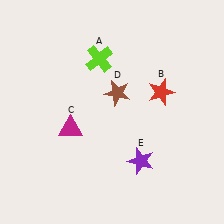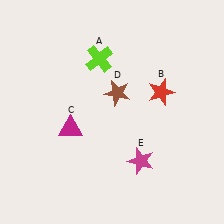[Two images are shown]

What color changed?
The star (E) changed from purple in Image 1 to magenta in Image 2.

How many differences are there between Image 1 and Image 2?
There is 1 difference between the two images.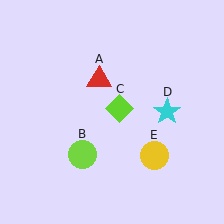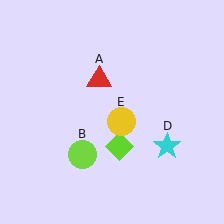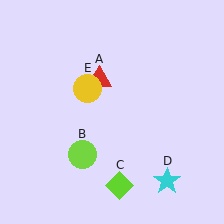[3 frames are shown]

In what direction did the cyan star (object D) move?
The cyan star (object D) moved down.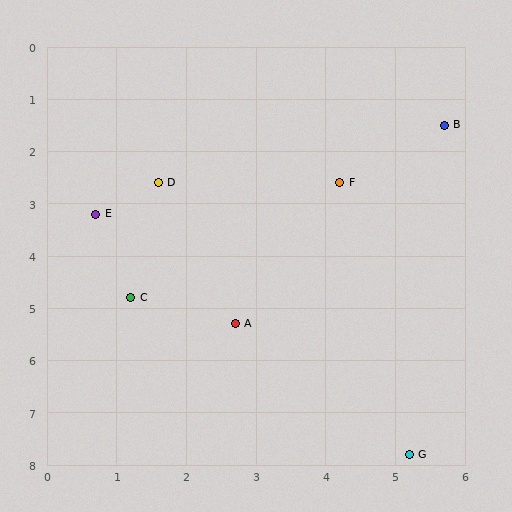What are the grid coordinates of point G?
Point G is at approximately (5.2, 7.8).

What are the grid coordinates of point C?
Point C is at approximately (1.2, 4.8).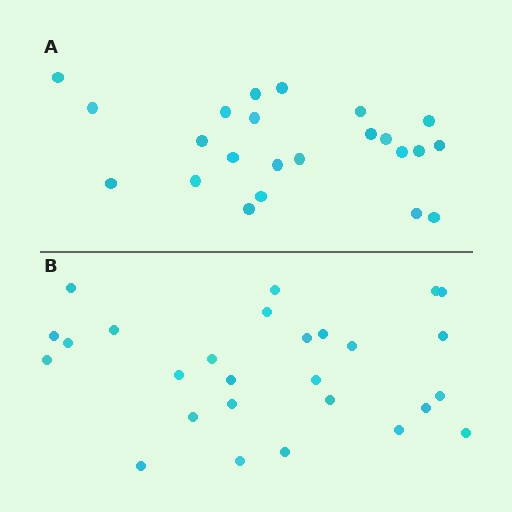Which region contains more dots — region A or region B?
Region B (the bottom region) has more dots.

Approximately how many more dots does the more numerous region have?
Region B has about 4 more dots than region A.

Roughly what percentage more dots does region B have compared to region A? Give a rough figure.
About 15% more.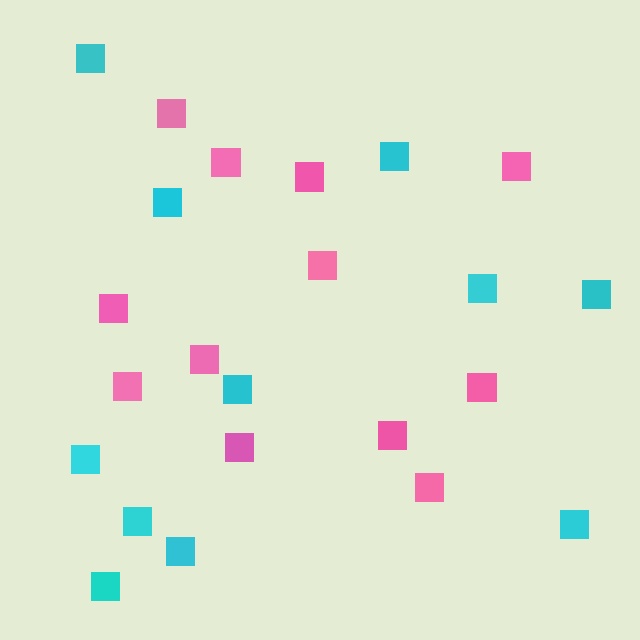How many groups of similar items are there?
There are 2 groups: one group of cyan squares (11) and one group of pink squares (12).